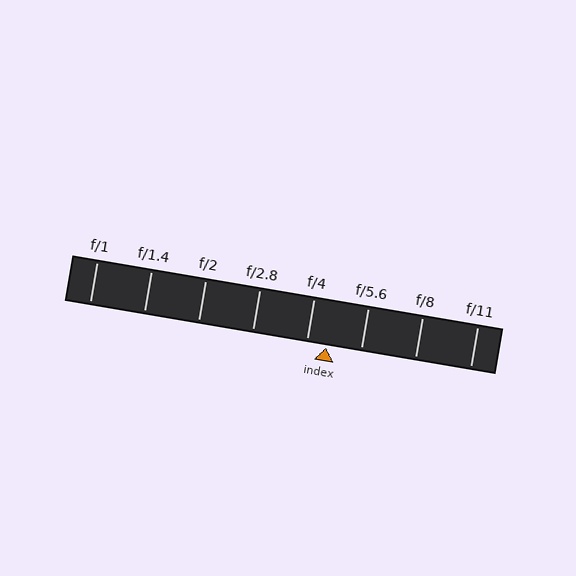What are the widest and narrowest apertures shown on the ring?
The widest aperture shown is f/1 and the narrowest is f/11.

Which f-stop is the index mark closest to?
The index mark is closest to f/4.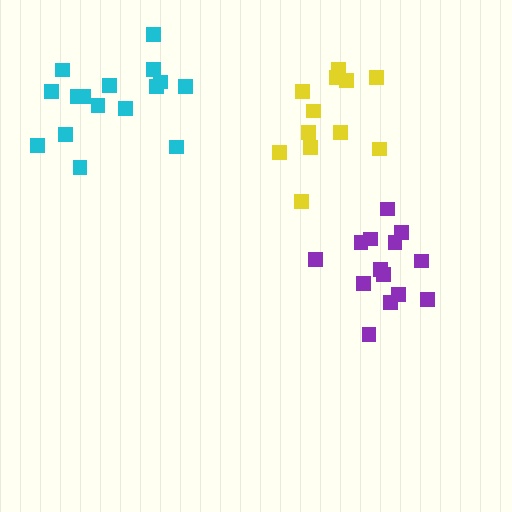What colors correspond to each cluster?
The clusters are colored: cyan, yellow, purple.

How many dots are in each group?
Group 1: 16 dots, Group 2: 12 dots, Group 3: 14 dots (42 total).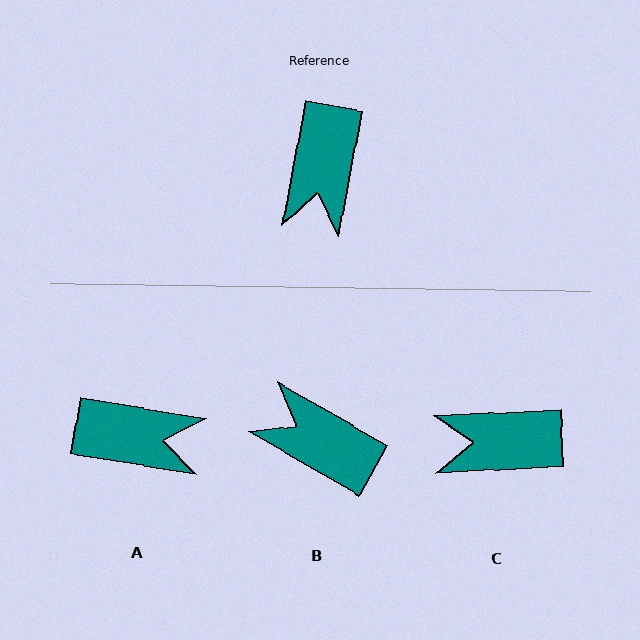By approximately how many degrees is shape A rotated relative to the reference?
Approximately 91 degrees counter-clockwise.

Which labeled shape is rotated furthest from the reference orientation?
B, about 109 degrees away.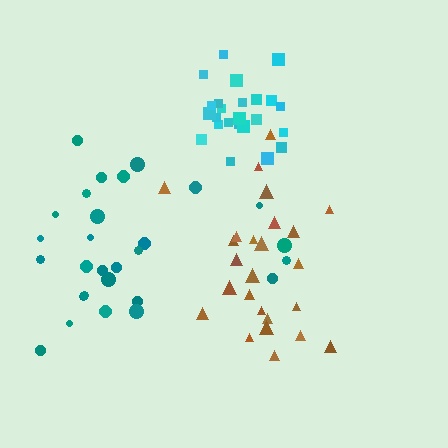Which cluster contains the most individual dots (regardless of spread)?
Teal (28).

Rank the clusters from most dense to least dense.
cyan, brown, teal.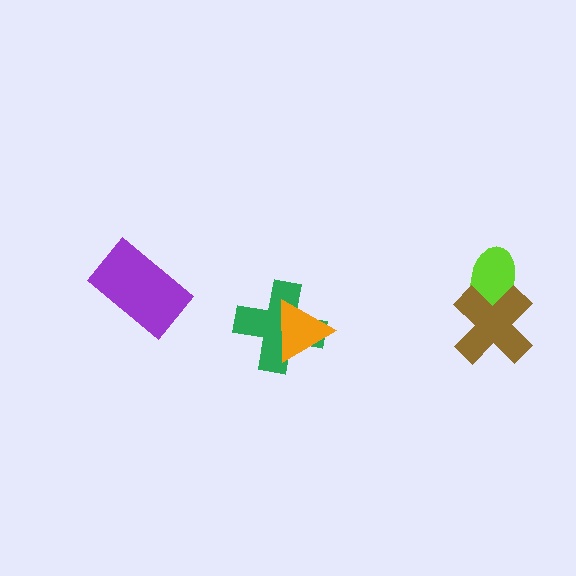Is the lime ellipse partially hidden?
Yes, it is partially covered by another shape.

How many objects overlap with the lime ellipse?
1 object overlaps with the lime ellipse.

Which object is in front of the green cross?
The orange triangle is in front of the green cross.